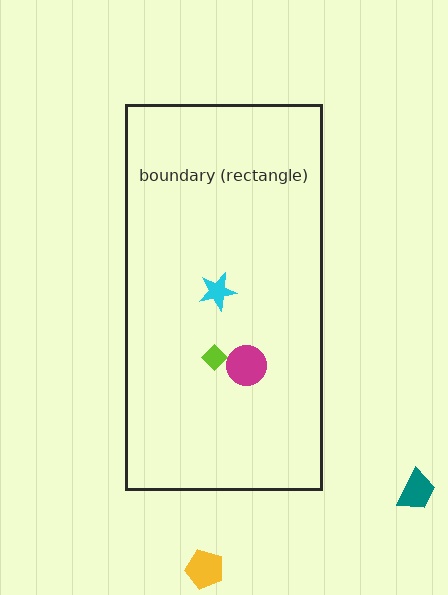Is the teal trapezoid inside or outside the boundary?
Outside.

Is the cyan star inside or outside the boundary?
Inside.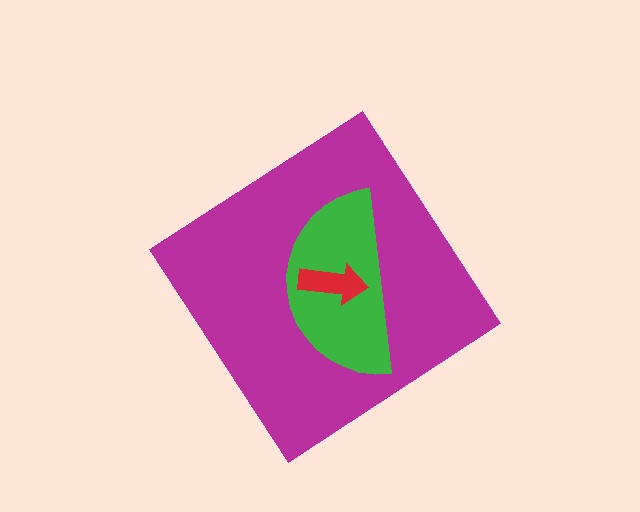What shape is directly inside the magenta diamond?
The green semicircle.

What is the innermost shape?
The red arrow.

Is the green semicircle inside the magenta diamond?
Yes.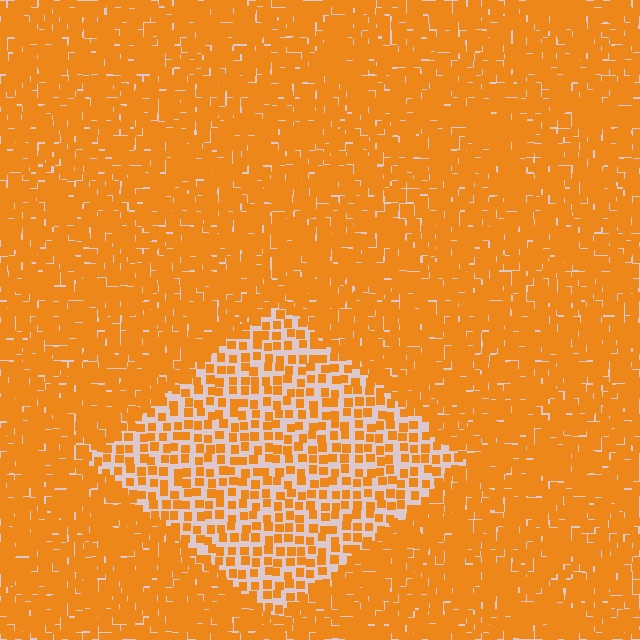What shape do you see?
I see a diamond.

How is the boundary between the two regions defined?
The boundary is defined by a change in element density (approximately 2.3x ratio). All elements are the same color, size, and shape.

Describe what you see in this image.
The image contains small orange elements arranged at two different densities. A diamond-shaped region is visible where the elements are less densely packed than the surrounding area.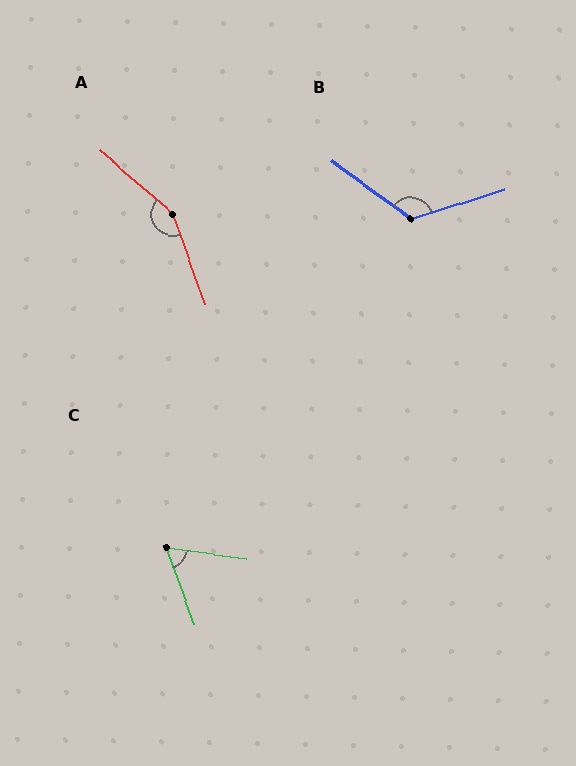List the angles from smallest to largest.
C (62°), B (126°), A (151°).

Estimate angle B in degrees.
Approximately 126 degrees.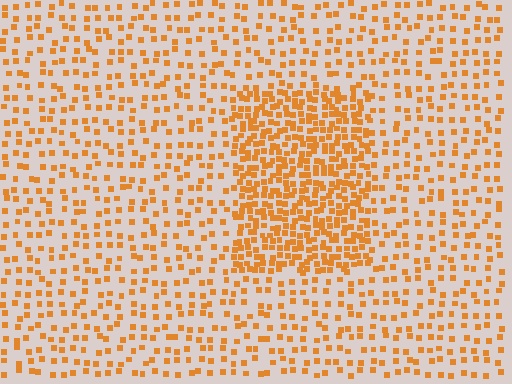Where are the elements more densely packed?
The elements are more densely packed inside the rectangle boundary.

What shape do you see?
I see a rectangle.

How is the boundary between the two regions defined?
The boundary is defined by a change in element density (approximately 2.4x ratio). All elements are the same color, size, and shape.